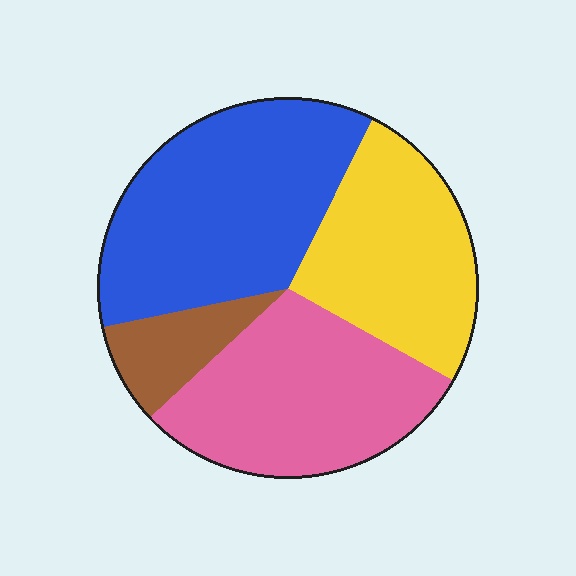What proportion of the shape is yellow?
Yellow covers around 25% of the shape.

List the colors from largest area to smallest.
From largest to smallest: blue, pink, yellow, brown.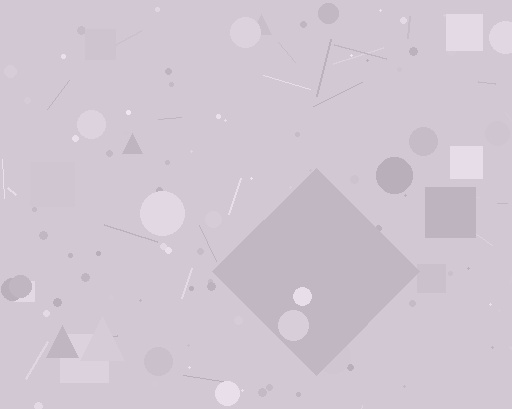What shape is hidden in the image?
A diamond is hidden in the image.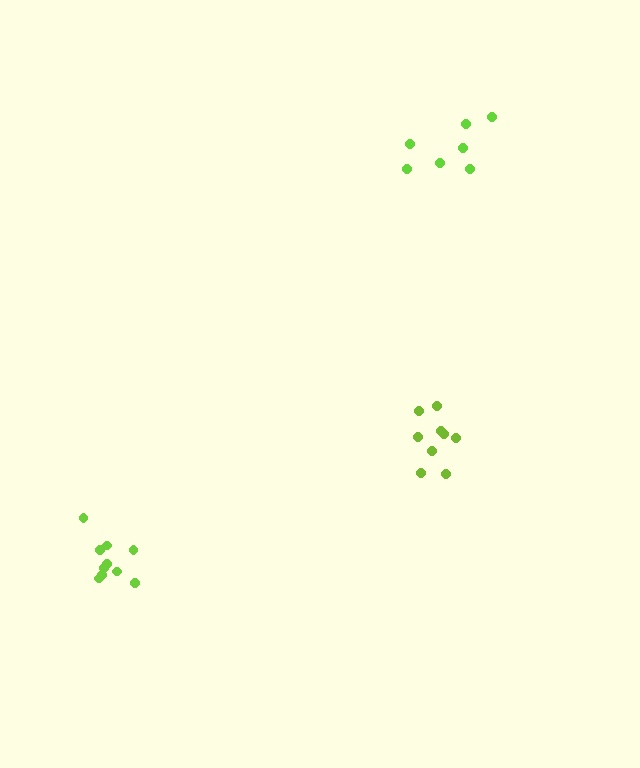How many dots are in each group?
Group 1: 7 dots, Group 2: 10 dots, Group 3: 9 dots (26 total).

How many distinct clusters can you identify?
There are 3 distinct clusters.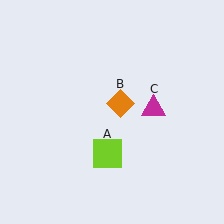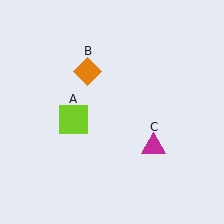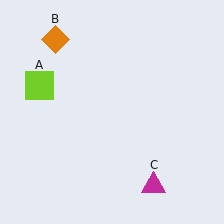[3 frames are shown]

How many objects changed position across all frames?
3 objects changed position: lime square (object A), orange diamond (object B), magenta triangle (object C).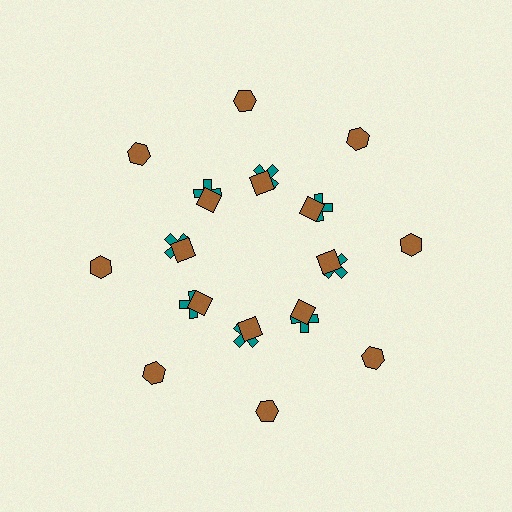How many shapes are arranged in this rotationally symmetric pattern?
There are 24 shapes, arranged in 8 groups of 3.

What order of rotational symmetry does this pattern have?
This pattern has 8-fold rotational symmetry.